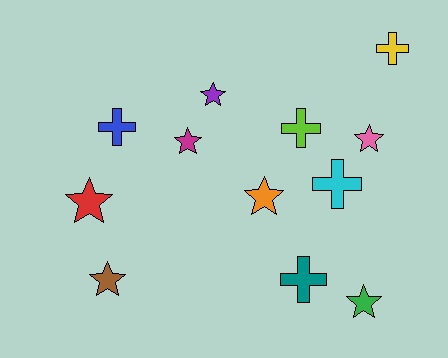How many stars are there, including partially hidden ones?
There are 7 stars.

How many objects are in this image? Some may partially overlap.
There are 12 objects.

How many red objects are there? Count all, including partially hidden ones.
There is 1 red object.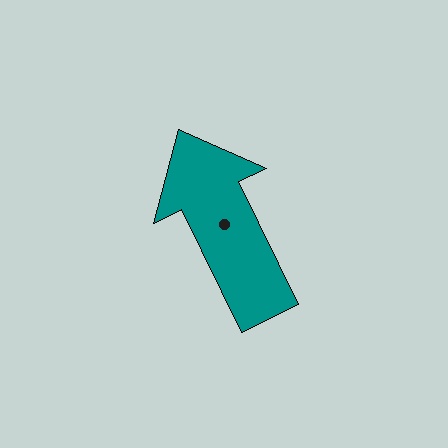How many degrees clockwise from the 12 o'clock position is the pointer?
Approximately 334 degrees.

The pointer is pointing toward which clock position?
Roughly 11 o'clock.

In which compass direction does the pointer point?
Northwest.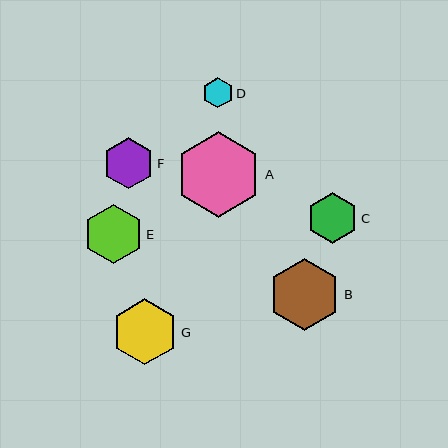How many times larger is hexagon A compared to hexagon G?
Hexagon A is approximately 1.3 times the size of hexagon G.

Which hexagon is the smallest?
Hexagon D is the smallest with a size of approximately 30 pixels.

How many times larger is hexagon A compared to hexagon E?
Hexagon A is approximately 1.4 times the size of hexagon E.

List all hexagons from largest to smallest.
From largest to smallest: A, B, G, E, F, C, D.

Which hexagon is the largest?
Hexagon A is the largest with a size of approximately 85 pixels.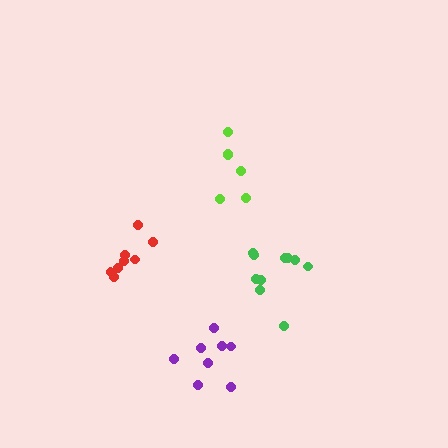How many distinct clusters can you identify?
There are 4 distinct clusters.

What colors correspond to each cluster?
The clusters are colored: lime, green, red, purple.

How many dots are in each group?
Group 1: 6 dots, Group 2: 10 dots, Group 3: 8 dots, Group 4: 8 dots (32 total).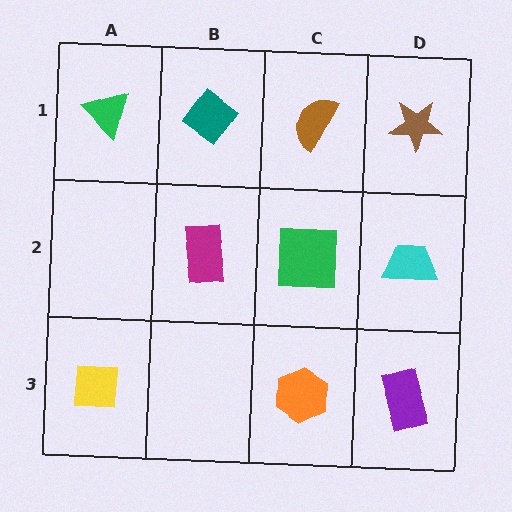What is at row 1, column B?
A teal diamond.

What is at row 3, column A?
A yellow square.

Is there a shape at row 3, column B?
No, that cell is empty.